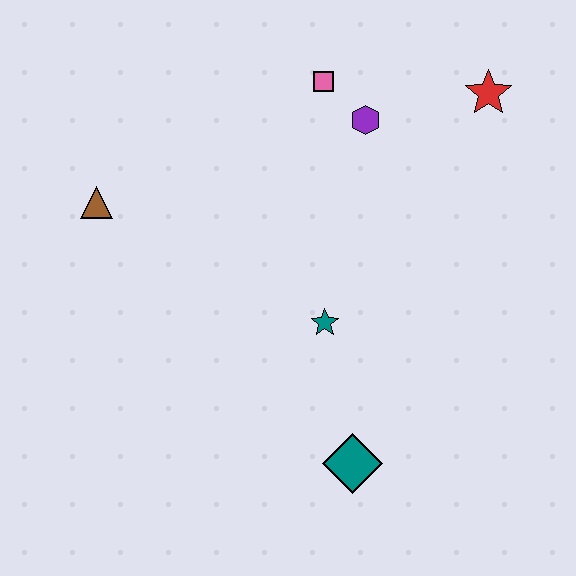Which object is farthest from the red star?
The brown triangle is farthest from the red star.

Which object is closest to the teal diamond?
The teal star is closest to the teal diamond.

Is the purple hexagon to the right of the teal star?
Yes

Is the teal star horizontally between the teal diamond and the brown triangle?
Yes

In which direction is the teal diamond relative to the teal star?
The teal diamond is below the teal star.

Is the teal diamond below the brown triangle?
Yes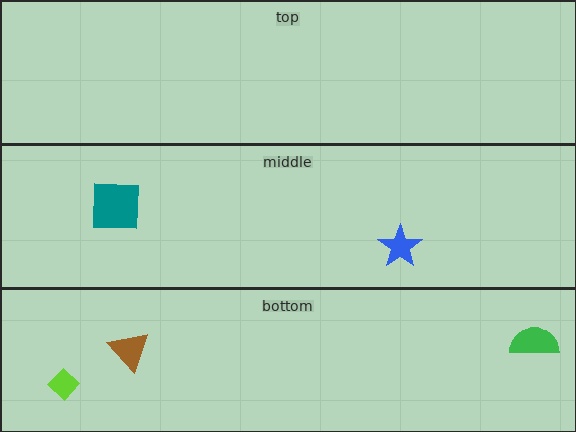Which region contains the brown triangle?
The bottom region.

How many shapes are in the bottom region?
3.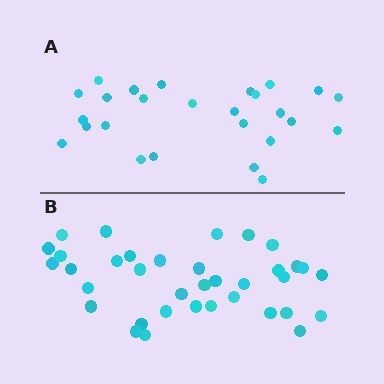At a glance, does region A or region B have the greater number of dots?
Region B (the bottom region) has more dots.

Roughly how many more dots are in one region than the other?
Region B has roughly 10 or so more dots than region A.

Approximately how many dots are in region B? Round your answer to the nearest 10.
About 40 dots. (The exact count is 36, which rounds to 40.)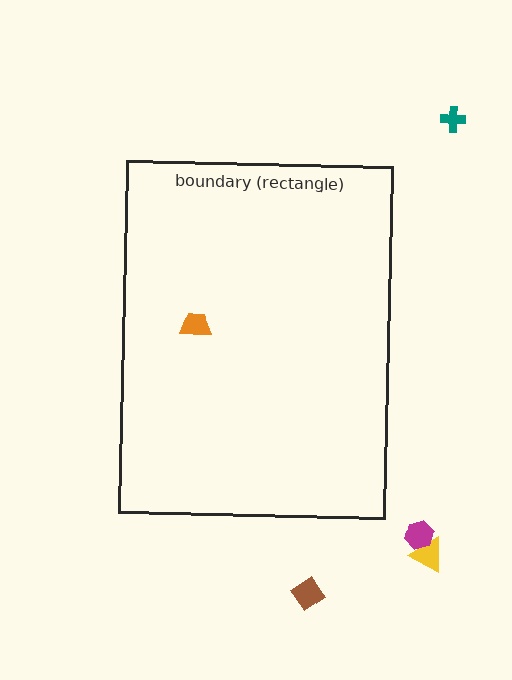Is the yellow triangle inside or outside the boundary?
Outside.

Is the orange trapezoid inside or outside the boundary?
Inside.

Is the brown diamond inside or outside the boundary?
Outside.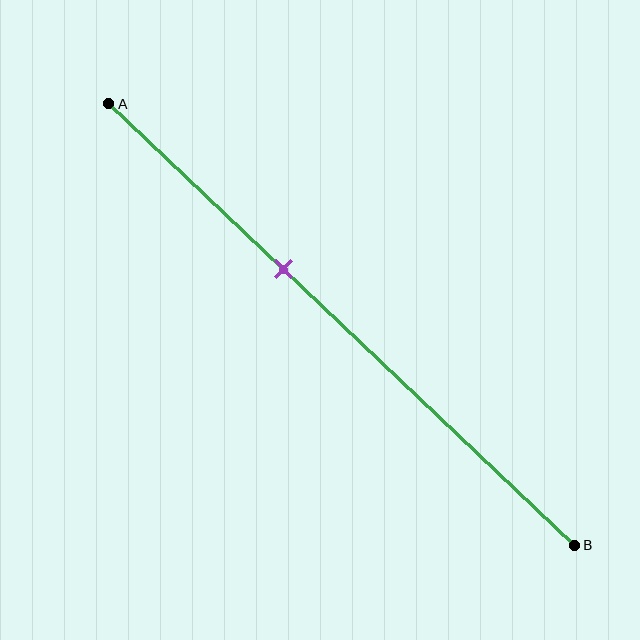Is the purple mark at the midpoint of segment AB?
No, the mark is at about 40% from A, not at the 50% midpoint.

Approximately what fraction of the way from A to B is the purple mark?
The purple mark is approximately 40% of the way from A to B.